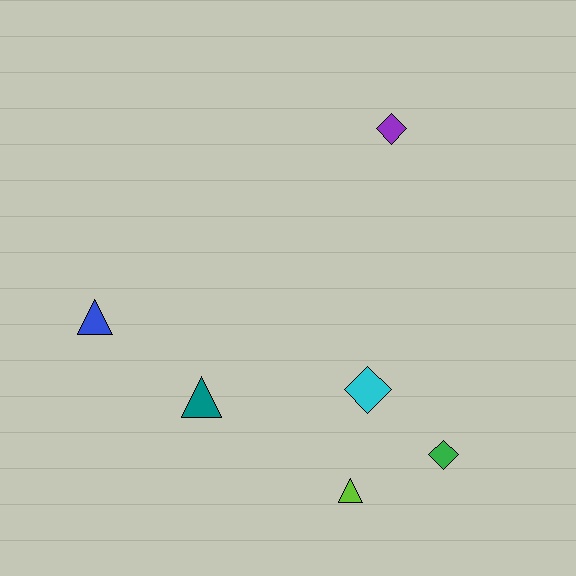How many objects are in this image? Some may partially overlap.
There are 6 objects.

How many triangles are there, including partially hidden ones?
There are 3 triangles.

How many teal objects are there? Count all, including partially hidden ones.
There is 1 teal object.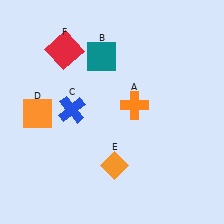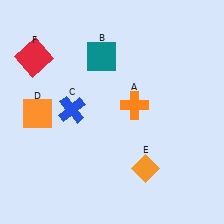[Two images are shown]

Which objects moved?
The objects that moved are: the orange diamond (E), the red square (F).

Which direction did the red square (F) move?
The red square (F) moved left.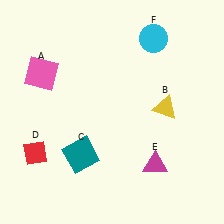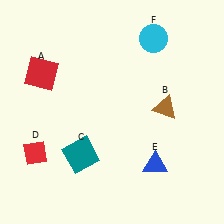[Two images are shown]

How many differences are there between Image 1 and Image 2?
There are 3 differences between the two images.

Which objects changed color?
A changed from pink to red. B changed from yellow to brown. E changed from magenta to blue.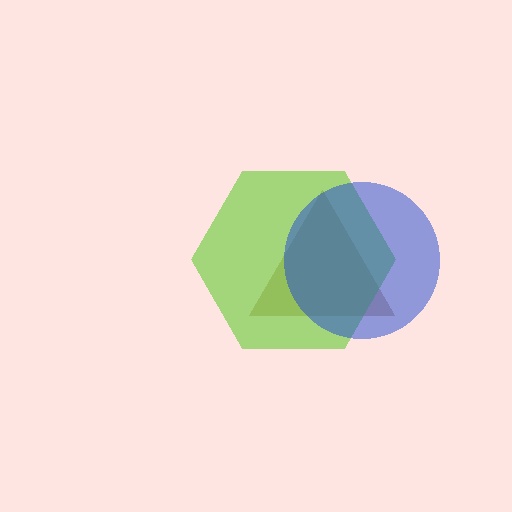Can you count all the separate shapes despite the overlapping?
Yes, there are 3 separate shapes.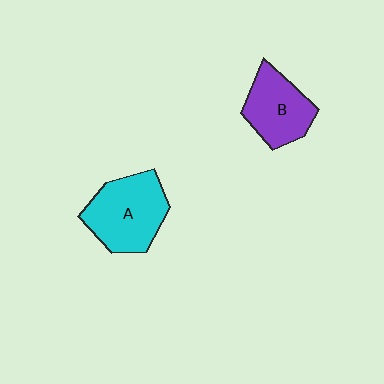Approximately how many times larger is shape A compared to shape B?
Approximately 1.3 times.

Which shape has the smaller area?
Shape B (purple).